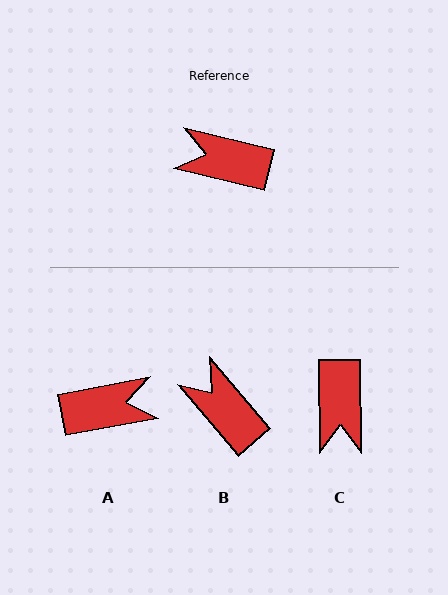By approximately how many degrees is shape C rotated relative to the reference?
Approximately 104 degrees counter-clockwise.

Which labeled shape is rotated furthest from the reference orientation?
A, about 156 degrees away.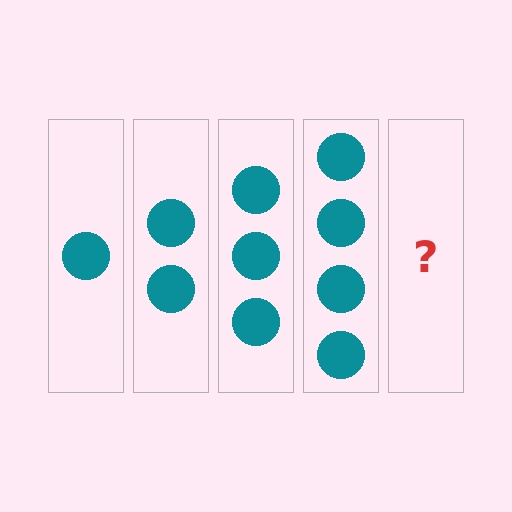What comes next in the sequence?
The next element should be 5 circles.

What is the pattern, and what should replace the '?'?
The pattern is that each step adds one more circle. The '?' should be 5 circles.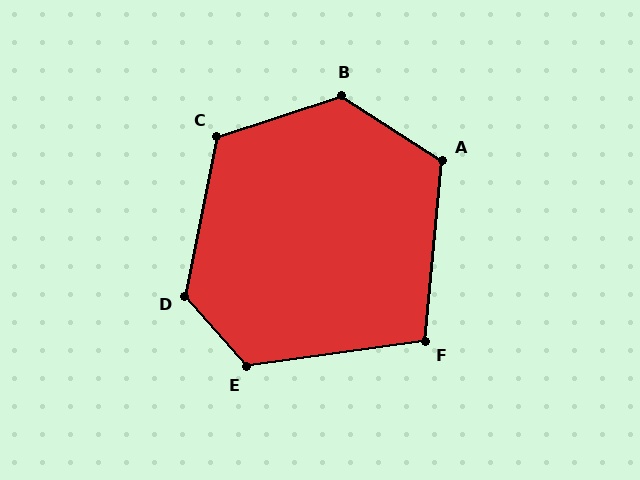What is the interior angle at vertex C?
Approximately 119 degrees (obtuse).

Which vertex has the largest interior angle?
B, at approximately 129 degrees.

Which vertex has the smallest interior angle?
F, at approximately 103 degrees.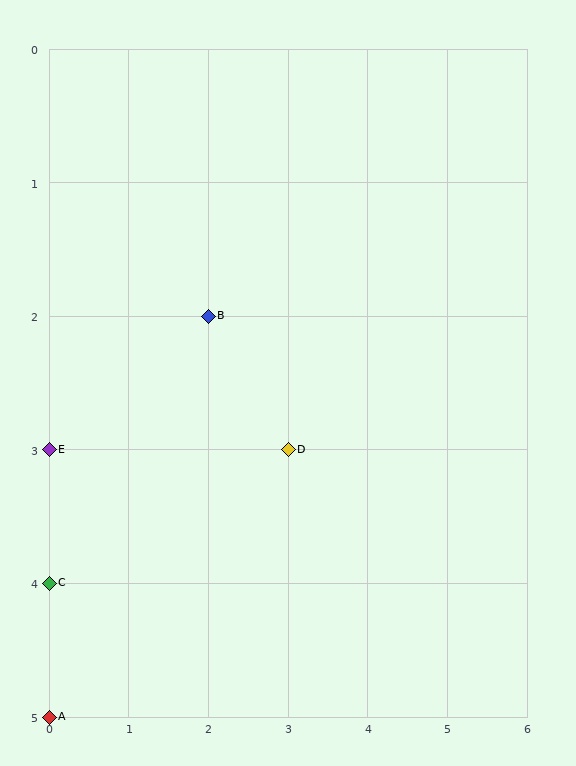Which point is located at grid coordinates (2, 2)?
Point B is at (2, 2).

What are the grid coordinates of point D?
Point D is at grid coordinates (3, 3).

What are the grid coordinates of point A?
Point A is at grid coordinates (0, 5).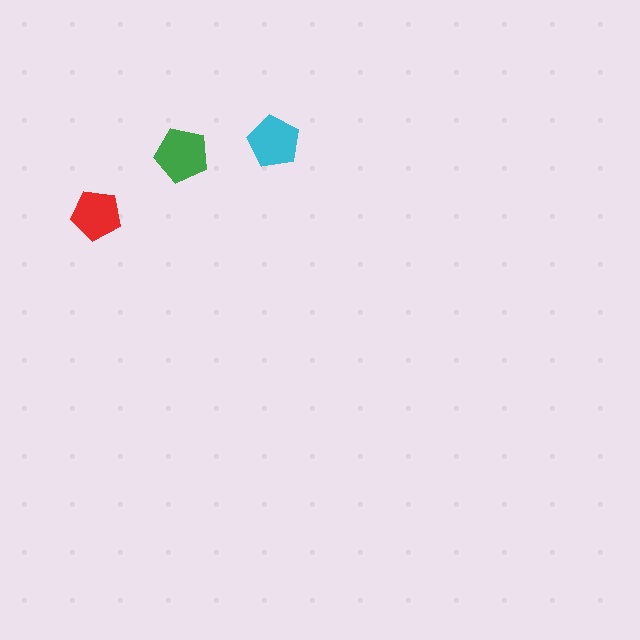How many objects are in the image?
There are 3 objects in the image.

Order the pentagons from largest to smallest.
the green one, the cyan one, the red one.